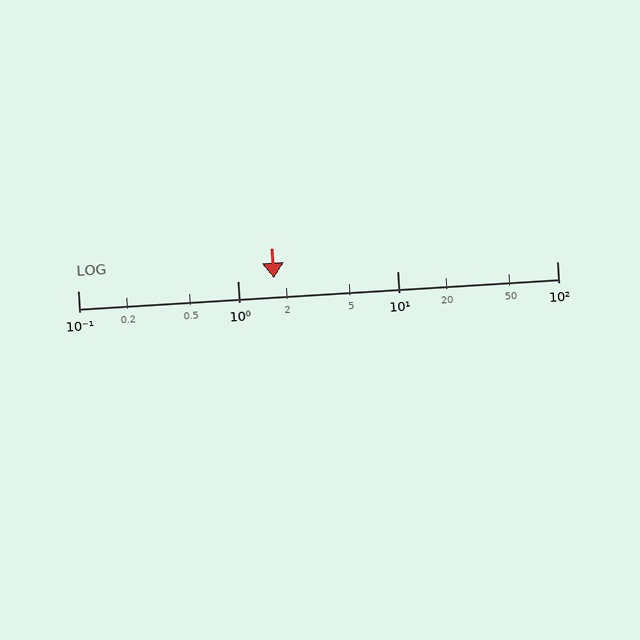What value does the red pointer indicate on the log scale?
The pointer indicates approximately 1.7.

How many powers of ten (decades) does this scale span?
The scale spans 3 decades, from 0.1 to 100.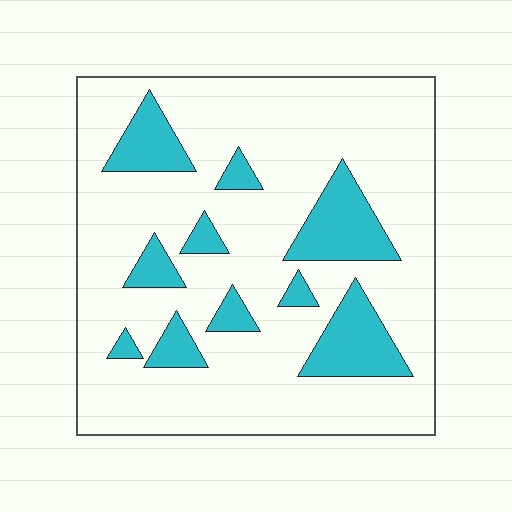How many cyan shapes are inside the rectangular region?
10.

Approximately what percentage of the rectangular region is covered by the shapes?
Approximately 20%.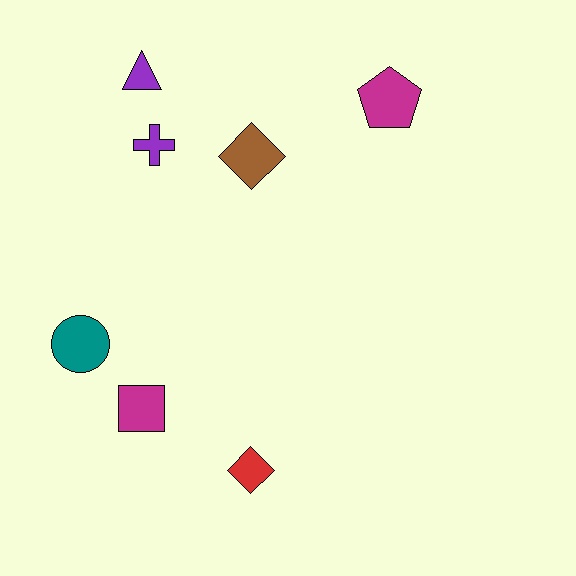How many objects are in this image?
There are 7 objects.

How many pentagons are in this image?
There is 1 pentagon.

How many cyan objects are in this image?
There are no cyan objects.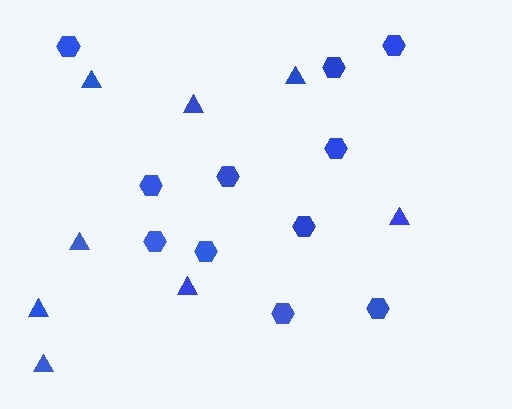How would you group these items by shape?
There are 2 groups: one group of triangles (8) and one group of hexagons (11).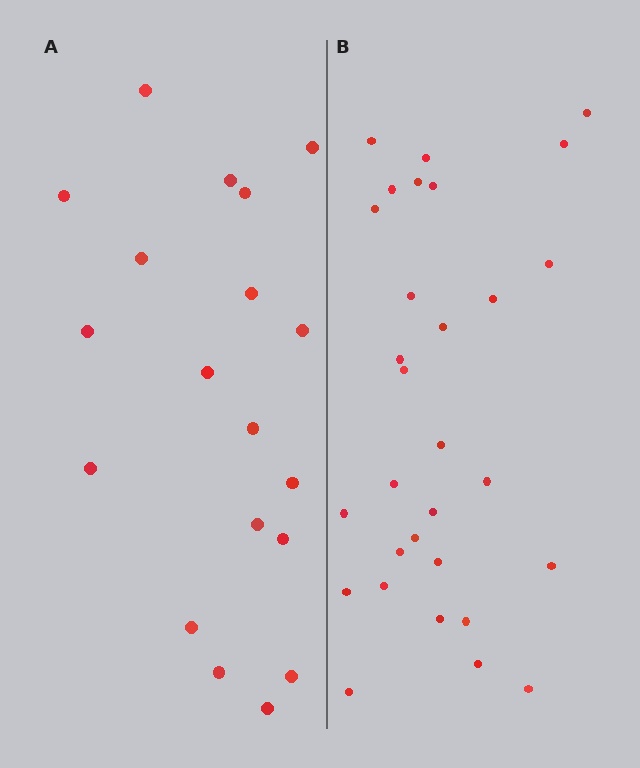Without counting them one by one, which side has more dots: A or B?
Region B (the right region) has more dots.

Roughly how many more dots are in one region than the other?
Region B has roughly 12 or so more dots than region A.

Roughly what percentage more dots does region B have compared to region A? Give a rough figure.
About 60% more.